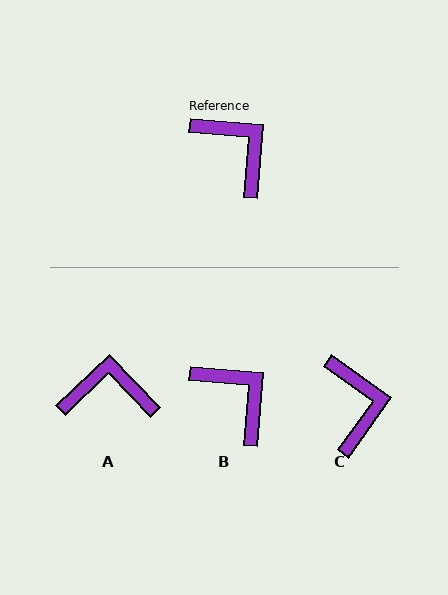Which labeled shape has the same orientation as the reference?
B.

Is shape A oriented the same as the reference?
No, it is off by about 49 degrees.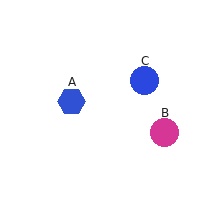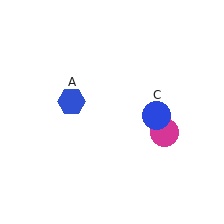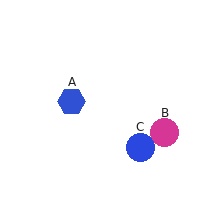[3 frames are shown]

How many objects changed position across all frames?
1 object changed position: blue circle (object C).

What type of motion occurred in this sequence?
The blue circle (object C) rotated clockwise around the center of the scene.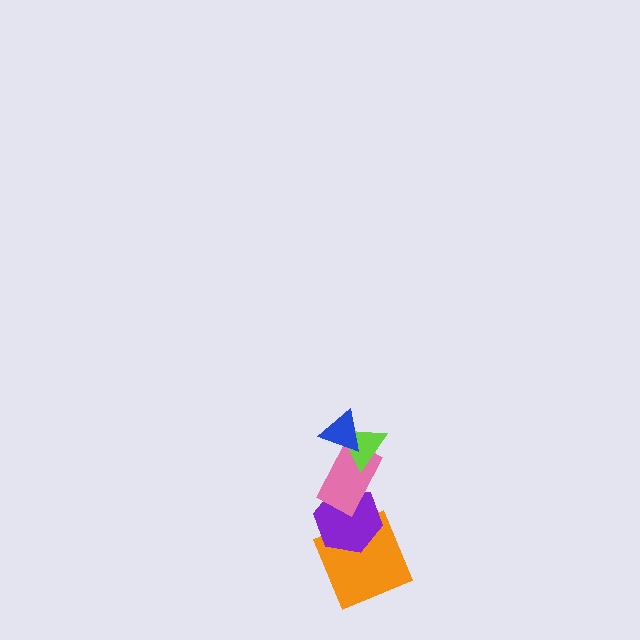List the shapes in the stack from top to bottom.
From top to bottom: the blue triangle, the lime triangle, the pink rectangle, the purple hexagon, the orange square.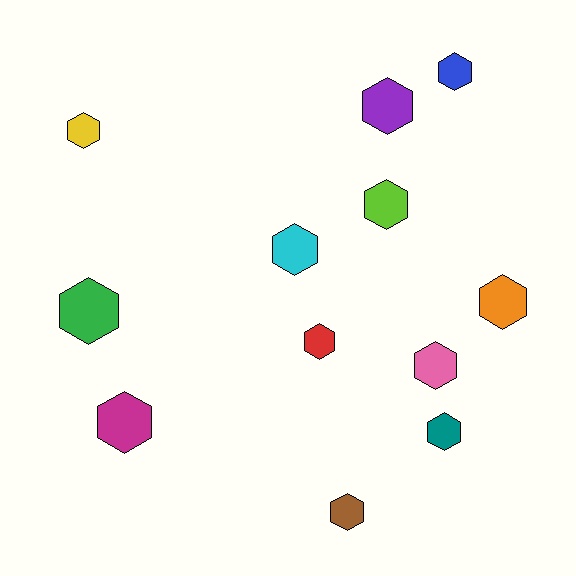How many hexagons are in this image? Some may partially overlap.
There are 12 hexagons.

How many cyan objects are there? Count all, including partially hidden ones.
There is 1 cyan object.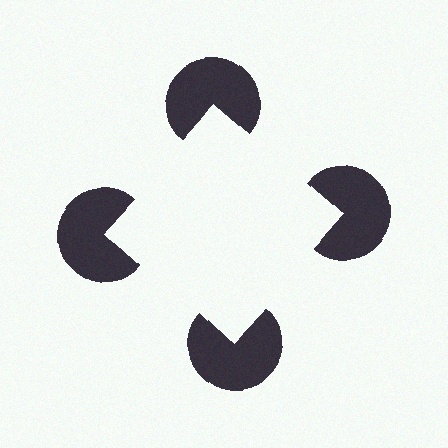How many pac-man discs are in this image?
There are 4 — one at each vertex of the illusory square.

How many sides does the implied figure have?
4 sides.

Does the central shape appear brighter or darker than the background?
It typically appears slightly brighter than the background, even though no actual brightness change is drawn.